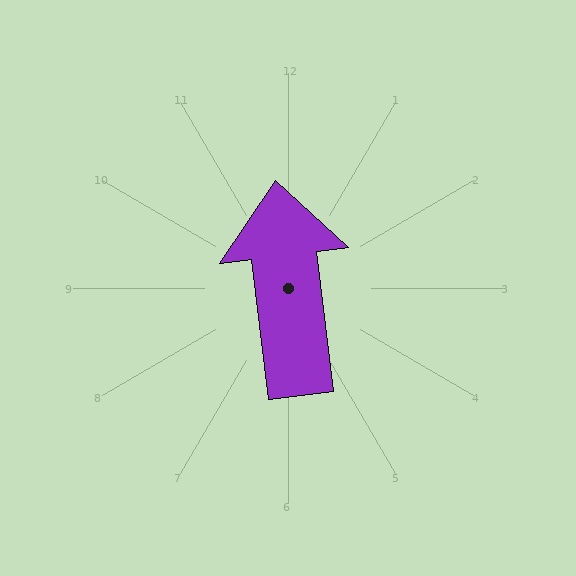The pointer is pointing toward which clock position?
Roughly 12 o'clock.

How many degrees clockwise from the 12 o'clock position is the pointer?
Approximately 353 degrees.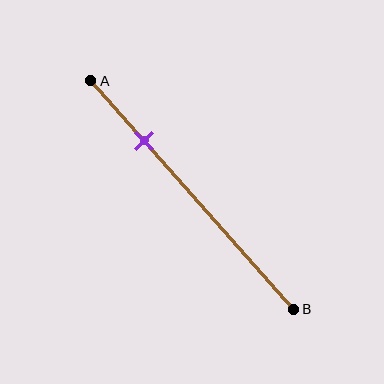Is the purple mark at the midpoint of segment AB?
No, the mark is at about 25% from A, not at the 50% midpoint.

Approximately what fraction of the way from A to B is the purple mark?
The purple mark is approximately 25% of the way from A to B.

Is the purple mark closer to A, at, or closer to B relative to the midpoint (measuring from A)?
The purple mark is closer to point A than the midpoint of segment AB.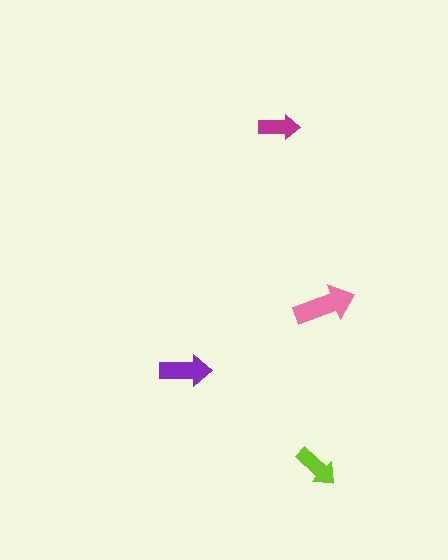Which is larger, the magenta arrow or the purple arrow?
The purple one.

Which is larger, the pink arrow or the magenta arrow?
The pink one.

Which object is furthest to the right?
The pink arrow is rightmost.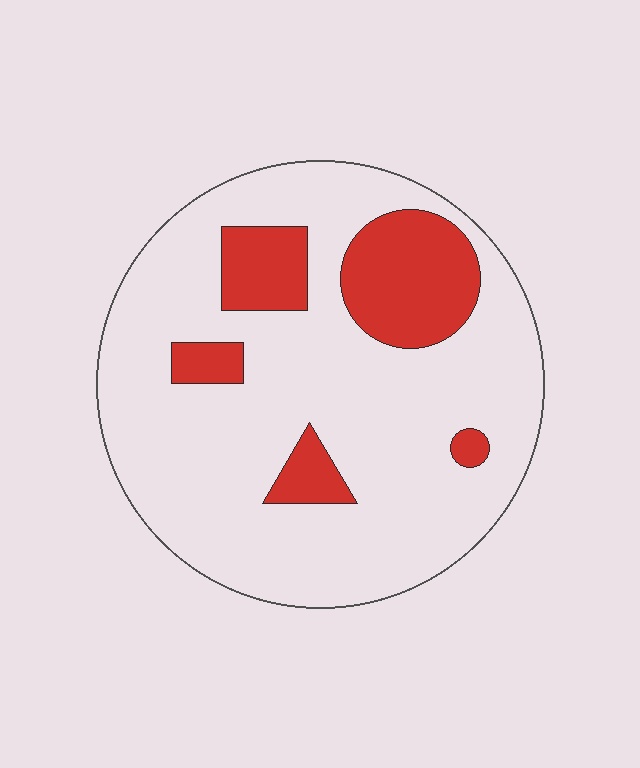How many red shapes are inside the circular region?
5.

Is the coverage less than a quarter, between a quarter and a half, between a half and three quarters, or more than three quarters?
Less than a quarter.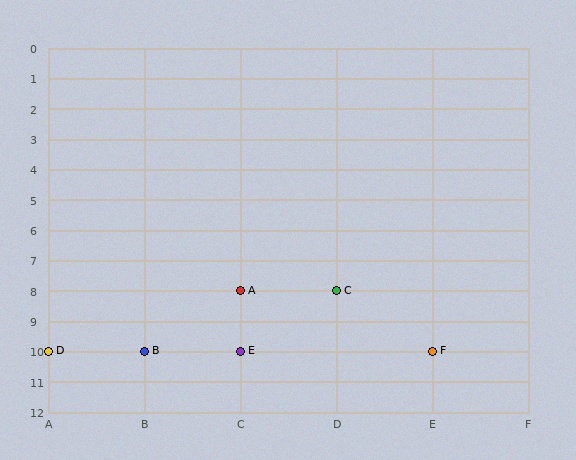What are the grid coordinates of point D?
Point D is at grid coordinates (A, 10).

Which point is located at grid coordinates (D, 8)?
Point C is at (D, 8).